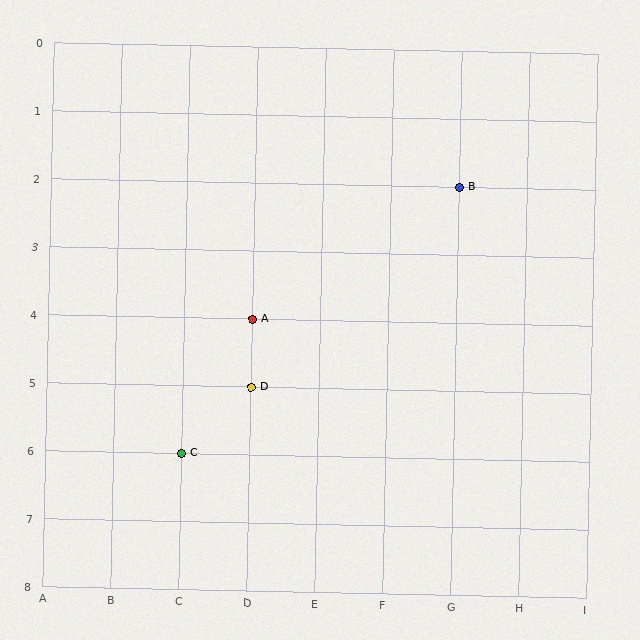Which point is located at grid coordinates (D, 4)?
Point A is at (D, 4).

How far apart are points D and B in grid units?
Points D and B are 3 columns and 3 rows apart (about 4.2 grid units diagonally).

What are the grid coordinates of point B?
Point B is at grid coordinates (G, 2).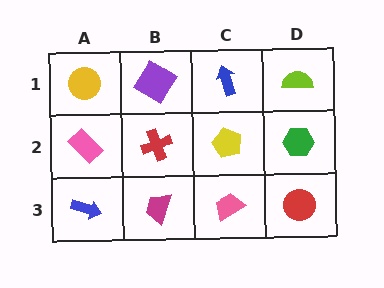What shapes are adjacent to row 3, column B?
A red cross (row 2, column B), a blue arrow (row 3, column A), a pink trapezoid (row 3, column C).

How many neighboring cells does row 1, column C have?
3.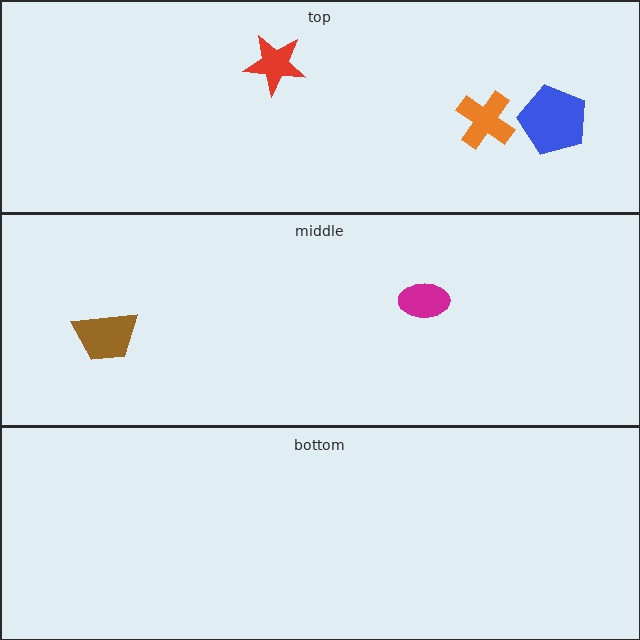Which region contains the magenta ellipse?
The middle region.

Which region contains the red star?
The top region.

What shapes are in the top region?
The red star, the blue pentagon, the orange cross.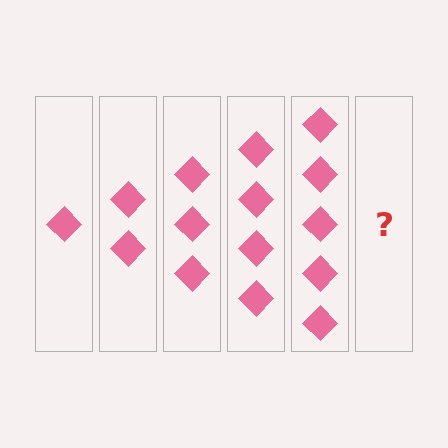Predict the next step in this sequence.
The next step is 6 diamonds.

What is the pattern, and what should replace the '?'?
The pattern is that each step adds one more diamond. The '?' should be 6 diamonds.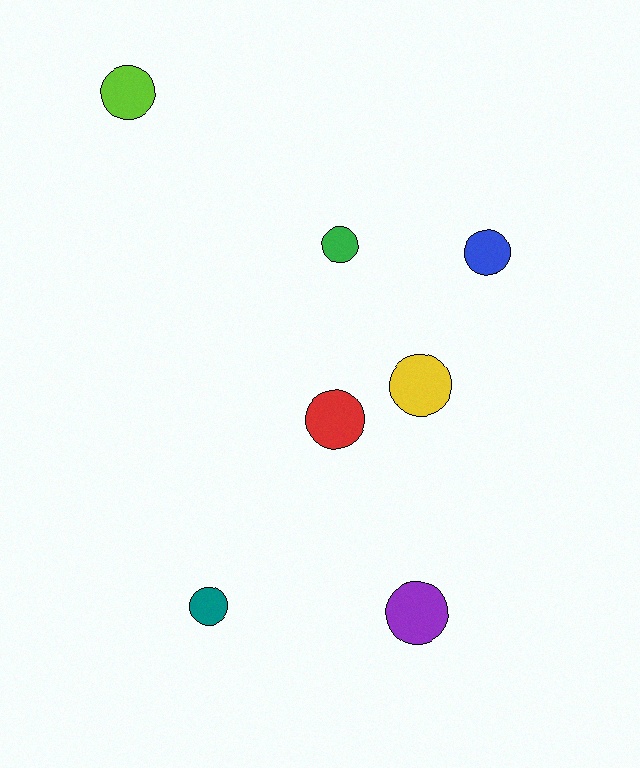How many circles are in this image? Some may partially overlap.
There are 7 circles.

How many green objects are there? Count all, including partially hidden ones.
There is 1 green object.